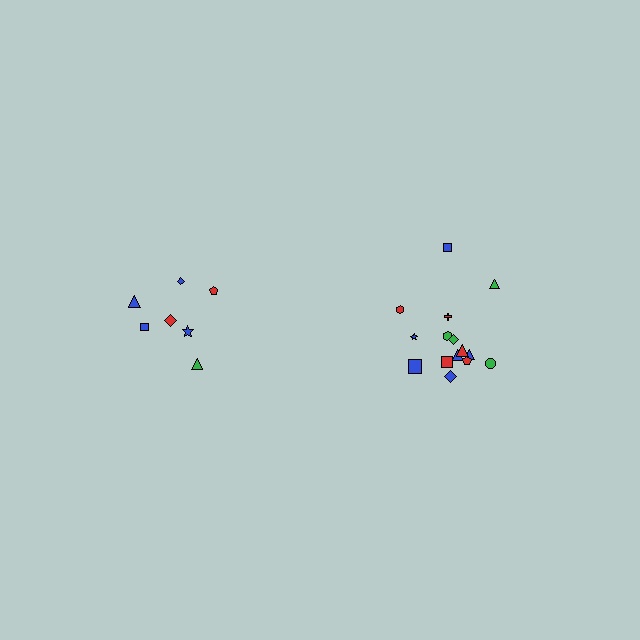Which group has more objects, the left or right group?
The right group.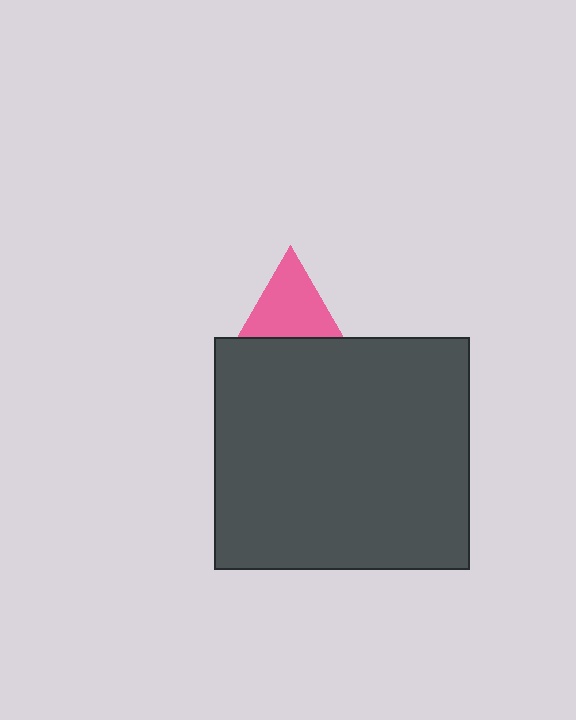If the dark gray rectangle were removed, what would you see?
You would see the complete pink triangle.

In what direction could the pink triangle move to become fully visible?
The pink triangle could move up. That would shift it out from behind the dark gray rectangle entirely.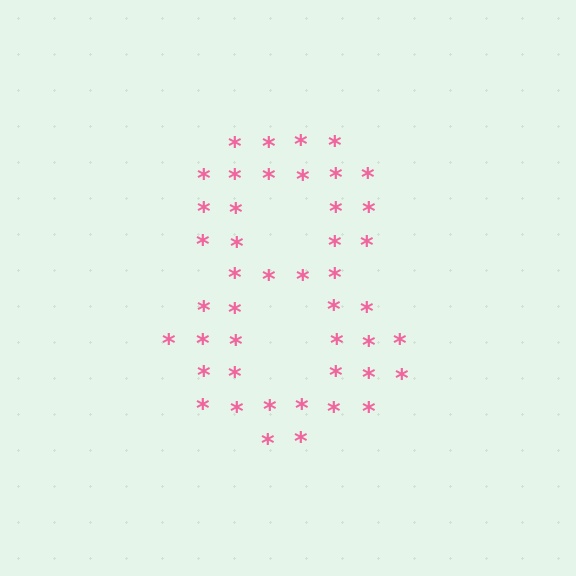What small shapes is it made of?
It is made of small asterisks.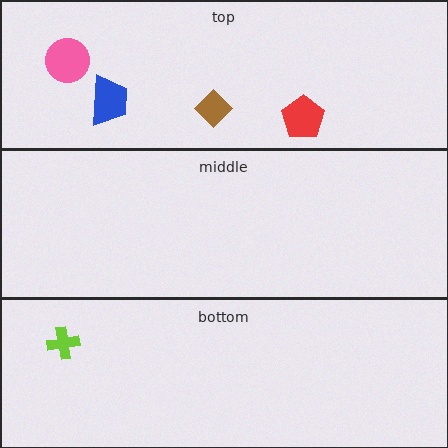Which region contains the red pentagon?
The top region.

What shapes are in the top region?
The pink circle, the red pentagon, the blue trapezoid, the brown diamond.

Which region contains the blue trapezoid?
The top region.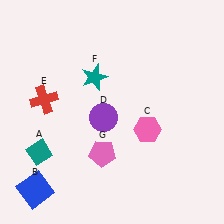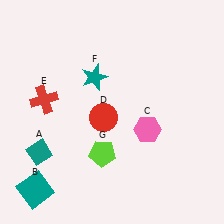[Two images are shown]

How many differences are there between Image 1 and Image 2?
There are 3 differences between the two images.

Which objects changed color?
B changed from blue to teal. D changed from purple to red. G changed from pink to lime.